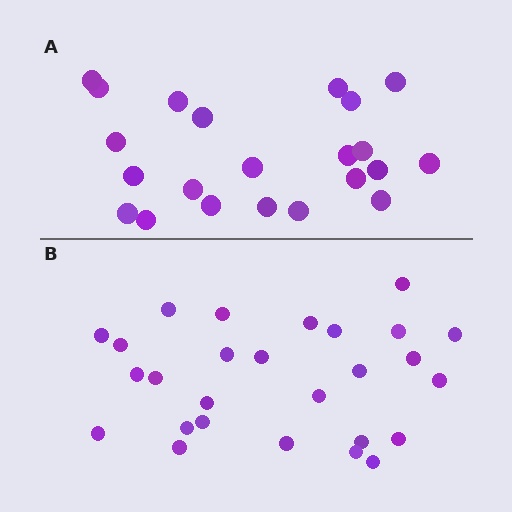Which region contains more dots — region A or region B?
Region B (the bottom region) has more dots.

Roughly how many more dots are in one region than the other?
Region B has about 5 more dots than region A.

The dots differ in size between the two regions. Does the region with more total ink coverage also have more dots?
No. Region A has more total ink coverage because its dots are larger, but region B actually contains more individual dots. Total area can be misleading — the number of items is what matters here.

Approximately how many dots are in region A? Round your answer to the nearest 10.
About 20 dots. (The exact count is 22, which rounds to 20.)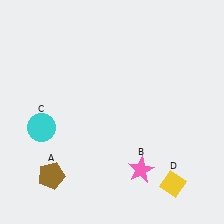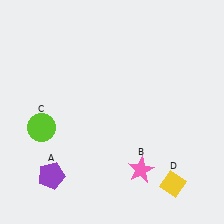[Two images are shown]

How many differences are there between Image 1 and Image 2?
There are 2 differences between the two images.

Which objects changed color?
A changed from brown to purple. C changed from cyan to lime.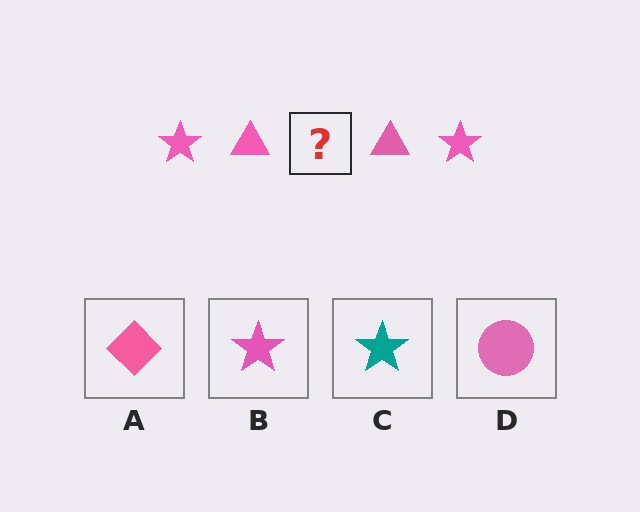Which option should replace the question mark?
Option B.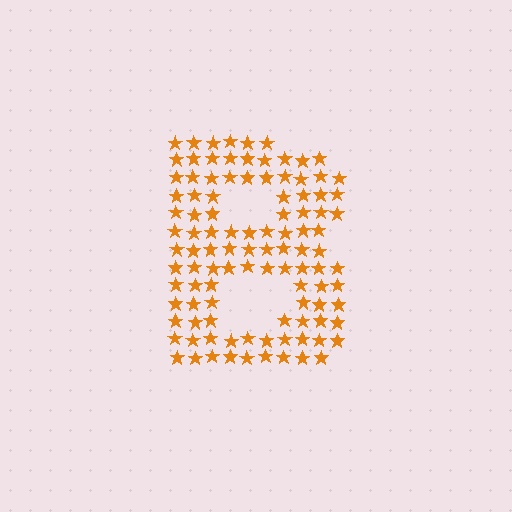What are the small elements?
The small elements are stars.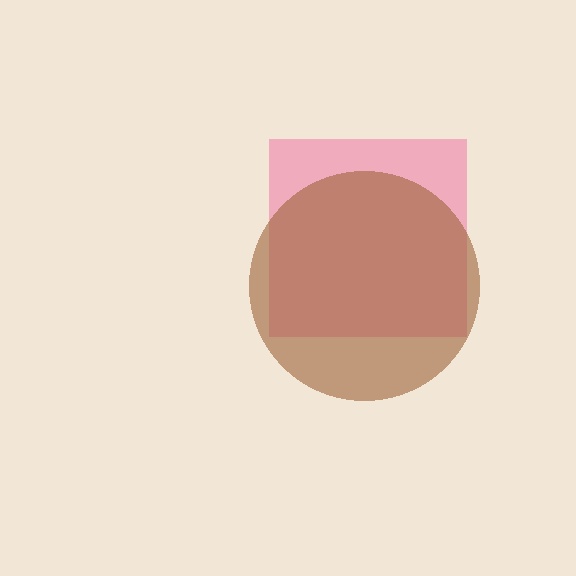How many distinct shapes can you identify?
There are 2 distinct shapes: a pink square, a brown circle.